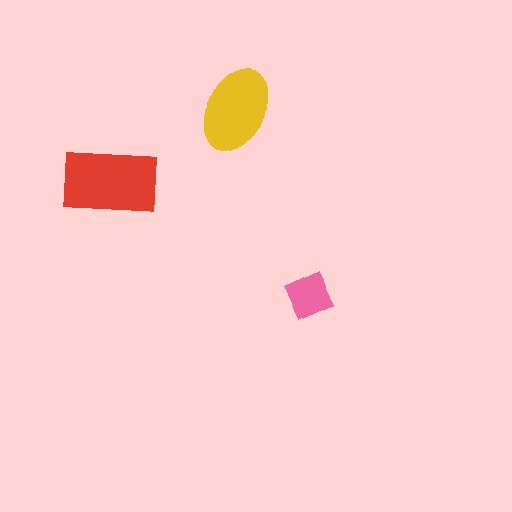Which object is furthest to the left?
The red rectangle is leftmost.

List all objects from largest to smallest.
The red rectangle, the yellow ellipse, the pink diamond.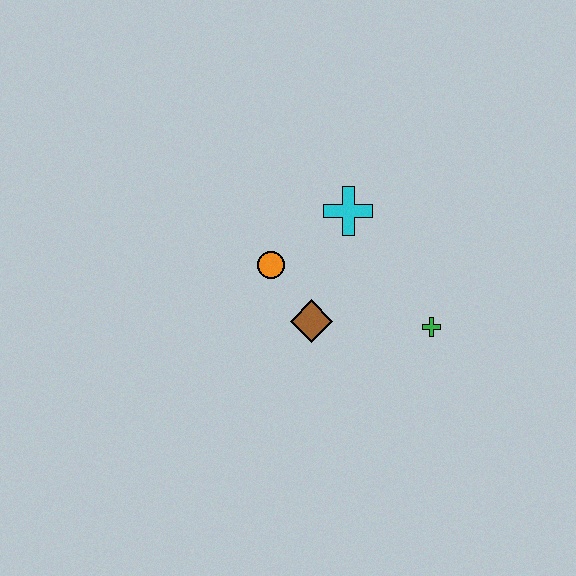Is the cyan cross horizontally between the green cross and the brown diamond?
Yes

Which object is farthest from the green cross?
The orange circle is farthest from the green cross.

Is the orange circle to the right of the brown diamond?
No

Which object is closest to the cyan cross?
The orange circle is closest to the cyan cross.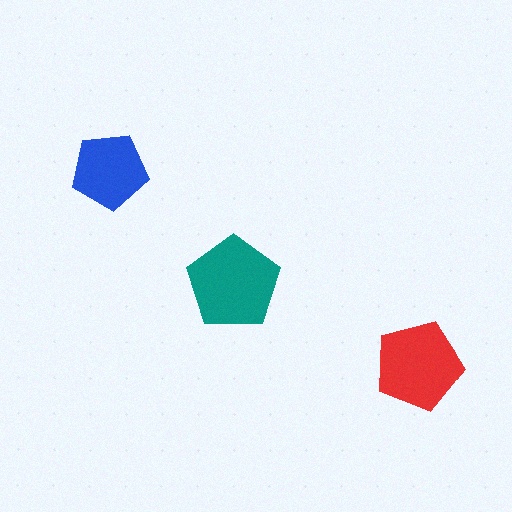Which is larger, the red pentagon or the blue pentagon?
The red one.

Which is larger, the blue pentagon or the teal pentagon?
The teal one.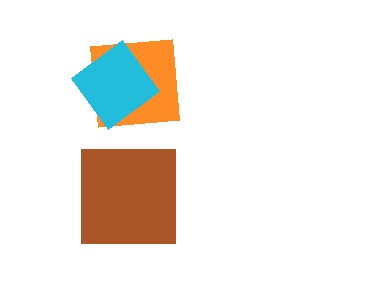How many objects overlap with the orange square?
1 object overlaps with the orange square.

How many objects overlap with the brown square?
0 objects overlap with the brown square.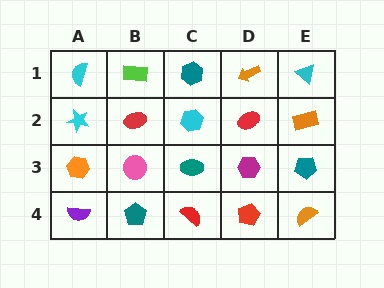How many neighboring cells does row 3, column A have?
3.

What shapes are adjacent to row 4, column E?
A teal pentagon (row 3, column E), a red pentagon (row 4, column D).